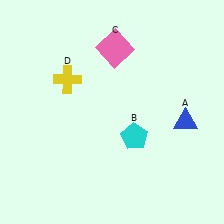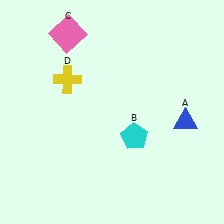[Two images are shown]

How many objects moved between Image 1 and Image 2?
1 object moved between the two images.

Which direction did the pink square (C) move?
The pink square (C) moved left.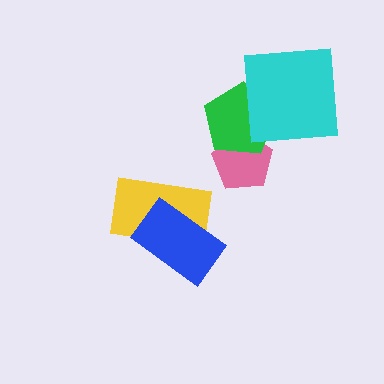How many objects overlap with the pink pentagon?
1 object overlaps with the pink pentagon.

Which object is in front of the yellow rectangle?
The blue rectangle is in front of the yellow rectangle.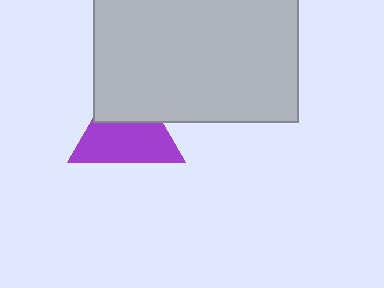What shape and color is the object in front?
The object in front is a light gray rectangle.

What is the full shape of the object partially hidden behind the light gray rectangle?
The partially hidden object is a purple triangle.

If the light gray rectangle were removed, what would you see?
You would see the complete purple triangle.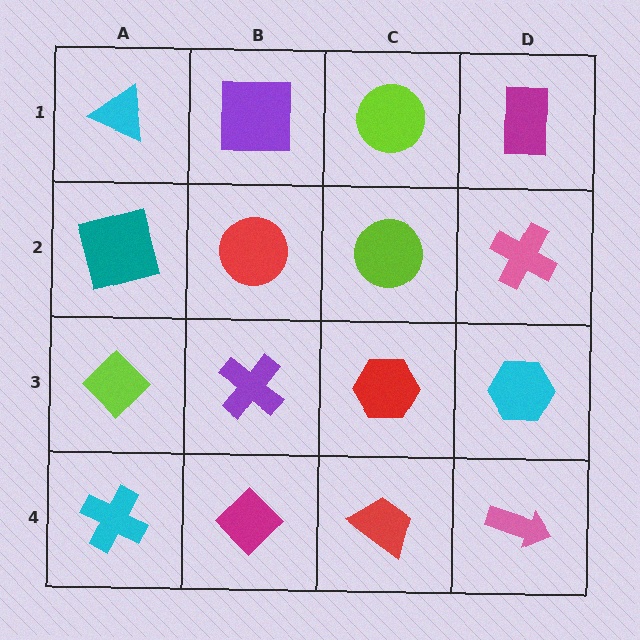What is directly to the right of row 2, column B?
A lime circle.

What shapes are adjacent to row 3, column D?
A pink cross (row 2, column D), a pink arrow (row 4, column D), a red hexagon (row 3, column C).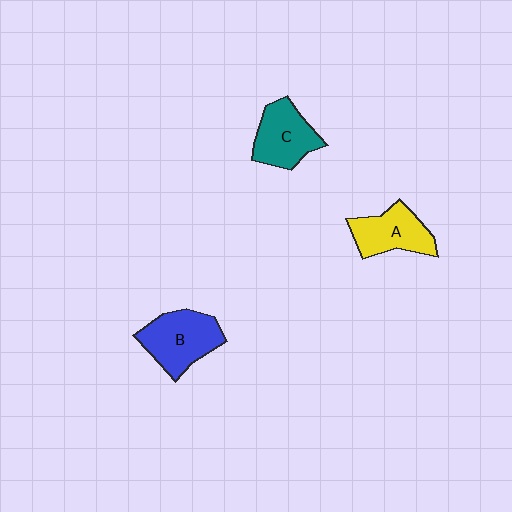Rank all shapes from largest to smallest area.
From largest to smallest: B (blue), C (teal), A (yellow).